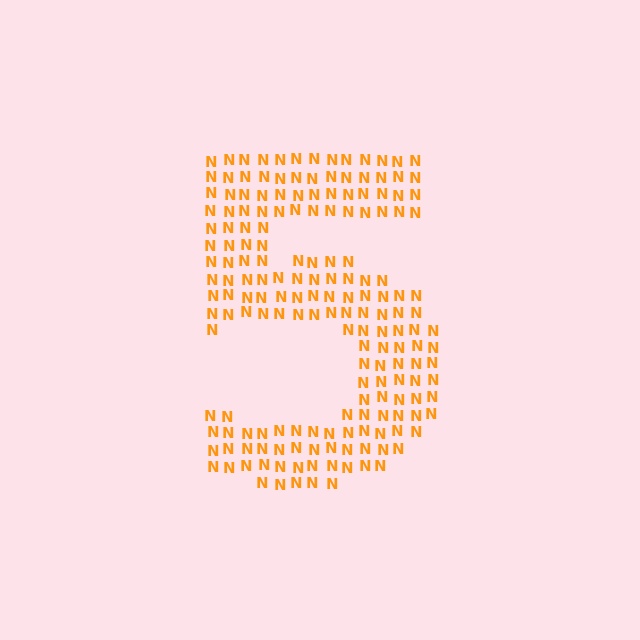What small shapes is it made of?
It is made of small letter N's.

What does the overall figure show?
The overall figure shows the digit 5.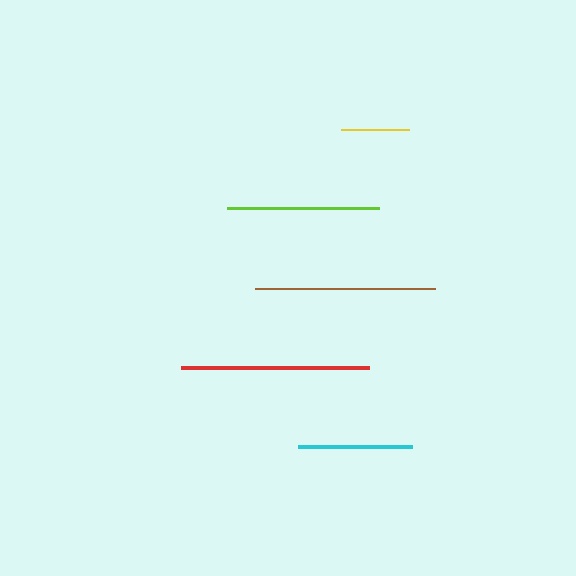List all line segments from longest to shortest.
From longest to shortest: red, brown, lime, cyan, yellow.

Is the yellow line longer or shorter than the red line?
The red line is longer than the yellow line.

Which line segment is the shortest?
The yellow line is the shortest at approximately 68 pixels.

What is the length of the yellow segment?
The yellow segment is approximately 68 pixels long.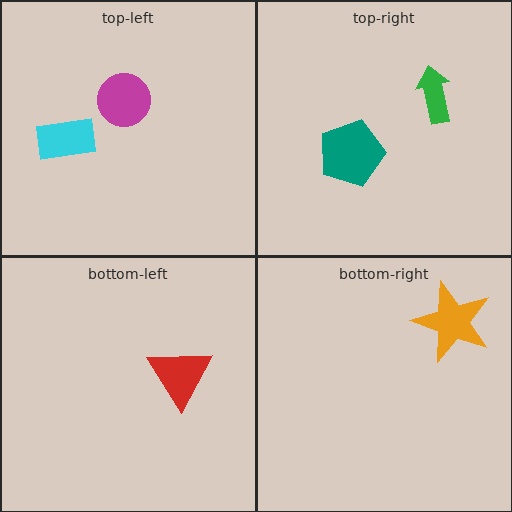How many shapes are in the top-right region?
2.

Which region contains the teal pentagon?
The top-right region.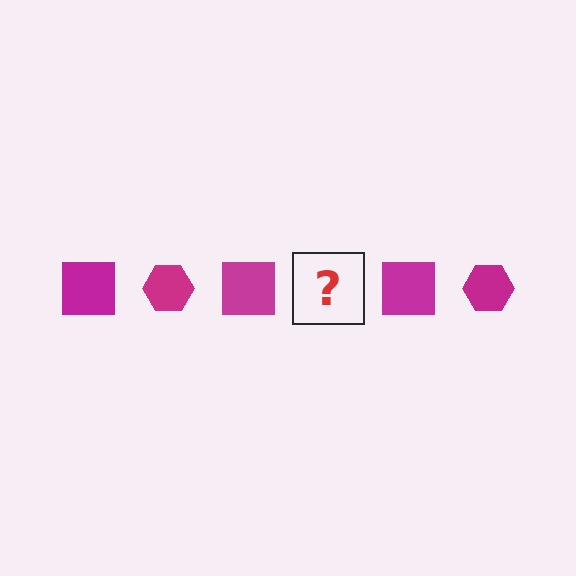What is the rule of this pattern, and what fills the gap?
The rule is that the pattern cycles through square, hexagon shapes in magenta. The gap should be filled with a magenta hexagon.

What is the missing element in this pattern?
The missing element is a magenta hexagon.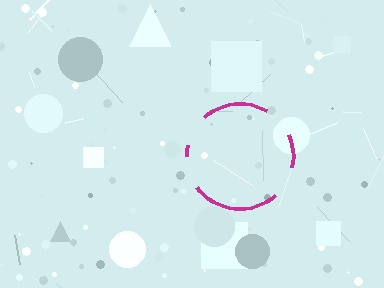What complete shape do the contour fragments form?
The contour fragments form a circle.